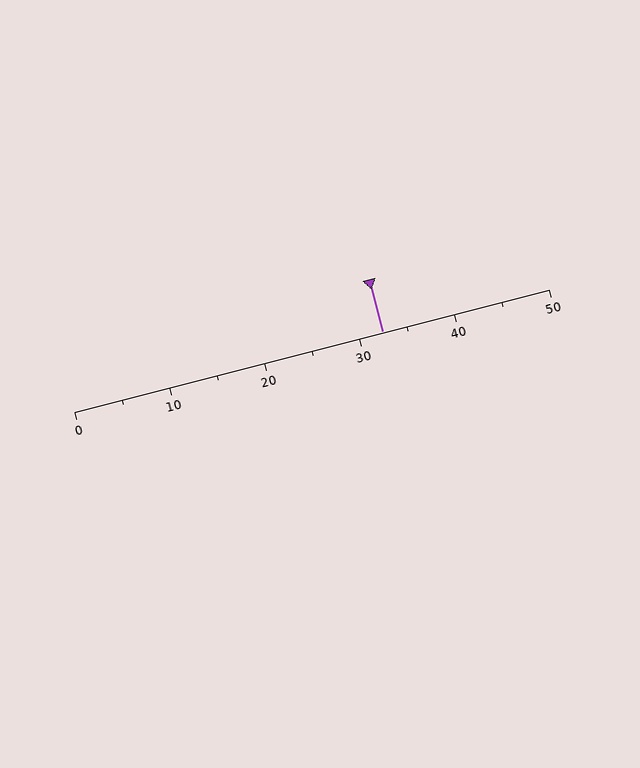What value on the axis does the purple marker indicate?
The marker indicates approximately 32.5.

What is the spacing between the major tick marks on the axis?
The major ticks are spaced 10 apart.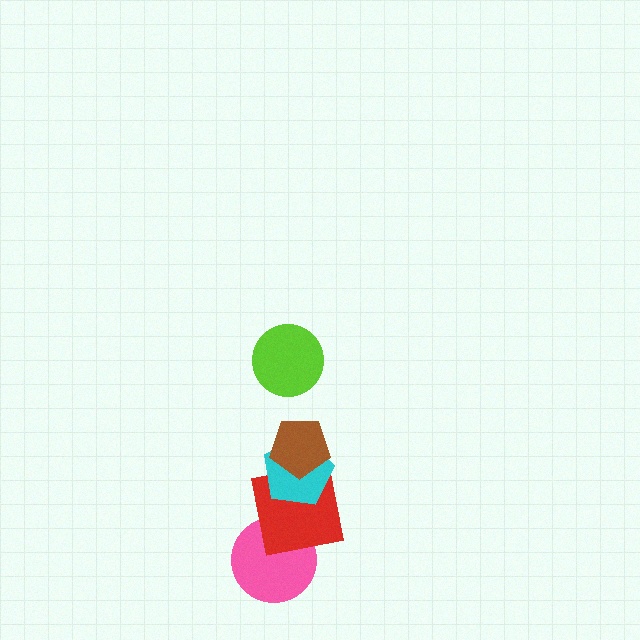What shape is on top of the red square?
The cyan pentagon is on top of the red square.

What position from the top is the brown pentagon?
The brown pentagon is 2nd from the top.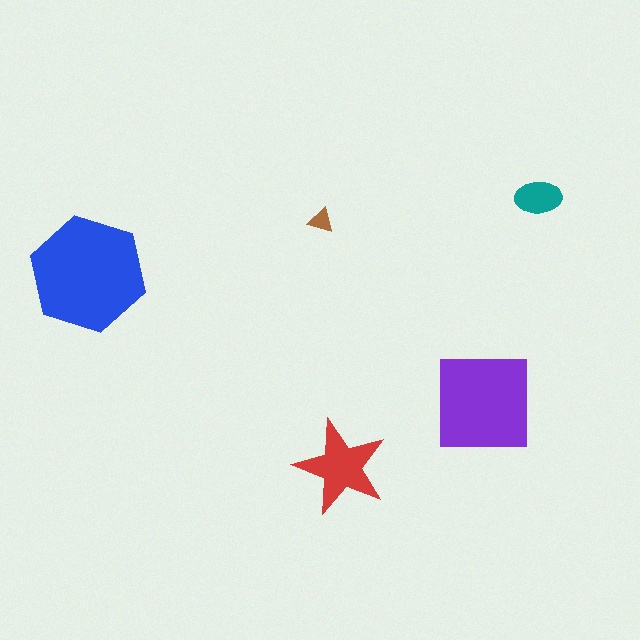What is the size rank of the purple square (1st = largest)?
2nd.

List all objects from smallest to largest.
The brown triangle, the teal ellipse, the red star, the purple square, the blue hexagon.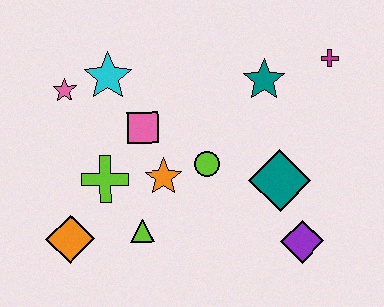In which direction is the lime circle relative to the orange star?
The lime circle is to the right of the orange star.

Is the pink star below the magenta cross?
Yes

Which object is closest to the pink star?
The cyan star is closest to the pink star.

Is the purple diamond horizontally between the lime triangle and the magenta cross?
Yes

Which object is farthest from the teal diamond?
The pink star is farthest from the teal diamond.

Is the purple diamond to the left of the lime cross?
No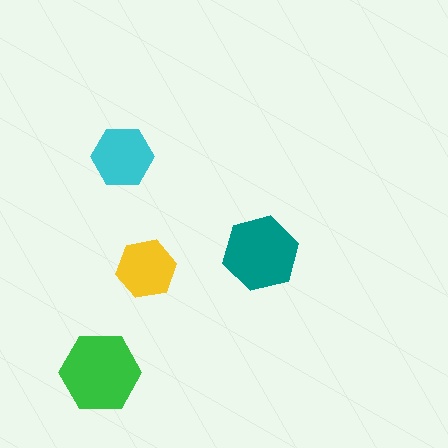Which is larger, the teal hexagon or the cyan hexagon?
The teal one.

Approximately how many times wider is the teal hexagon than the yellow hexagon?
About 1.5 times wider.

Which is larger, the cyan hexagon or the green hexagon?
The green one.